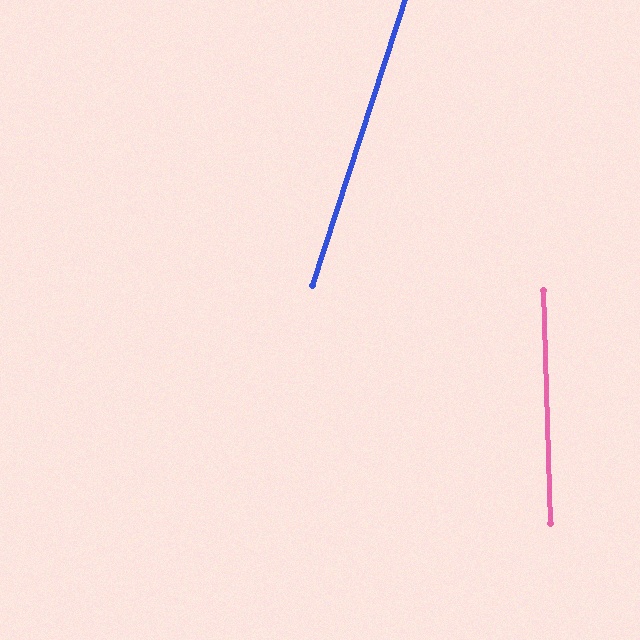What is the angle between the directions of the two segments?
Approximately 19 degrees.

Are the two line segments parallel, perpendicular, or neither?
Neither parallel nor perpendicular — they differ by about 19°.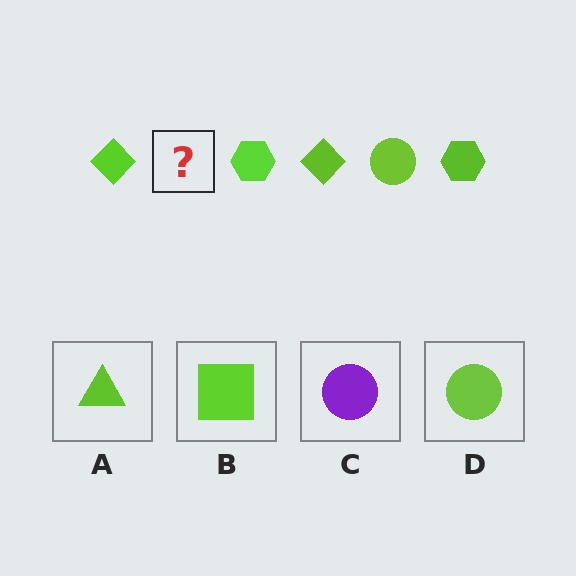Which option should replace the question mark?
Option D.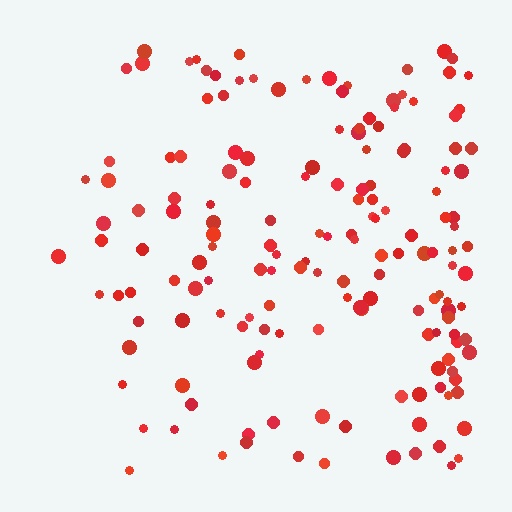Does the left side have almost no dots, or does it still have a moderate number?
Still a moderate number, just noticeably fewer than the right.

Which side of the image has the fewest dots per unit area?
The left.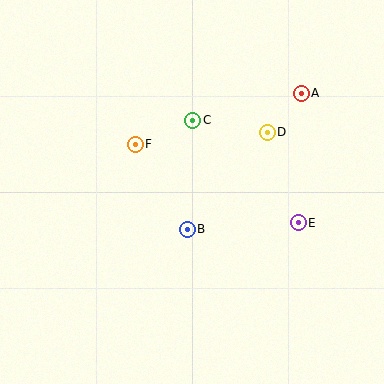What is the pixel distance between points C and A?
The distance between C and A is 112 pixels.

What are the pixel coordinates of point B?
Point B is at (187, 229).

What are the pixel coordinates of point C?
Point C is at (193, 120).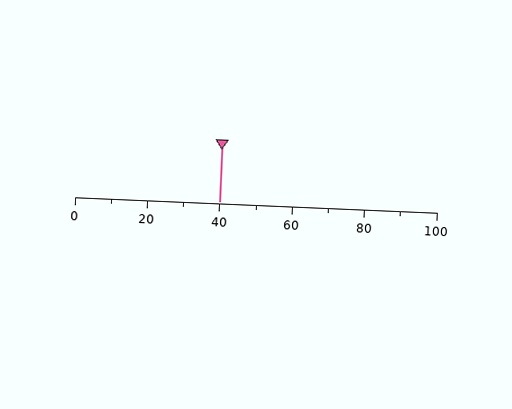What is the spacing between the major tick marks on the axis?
The major ticks are spaced 20 apart.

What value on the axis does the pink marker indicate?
The marker indicates approximately 40.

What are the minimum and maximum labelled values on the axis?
The axis runs from 0 to 100.